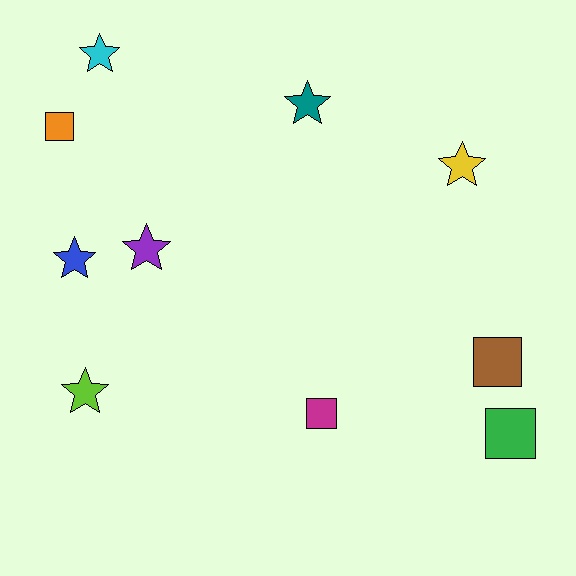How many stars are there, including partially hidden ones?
There are 6 stars.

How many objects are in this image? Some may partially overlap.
There are 10 objects.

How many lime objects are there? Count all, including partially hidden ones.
There is 1 lime object.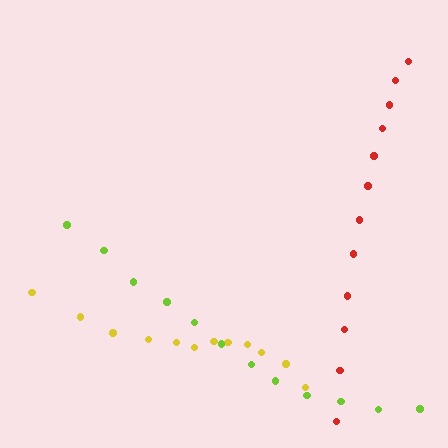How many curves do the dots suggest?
There are 3 distinct paths.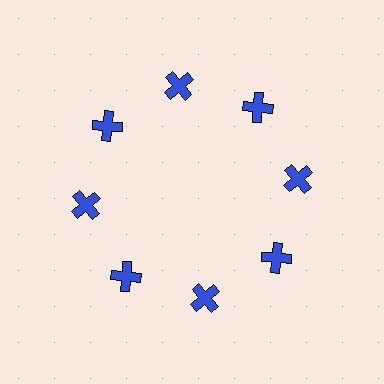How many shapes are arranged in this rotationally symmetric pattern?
There are 8 shapes, arranged in 8 groups of 1.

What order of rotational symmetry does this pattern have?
This pattern has 8-fold rotational symmetry.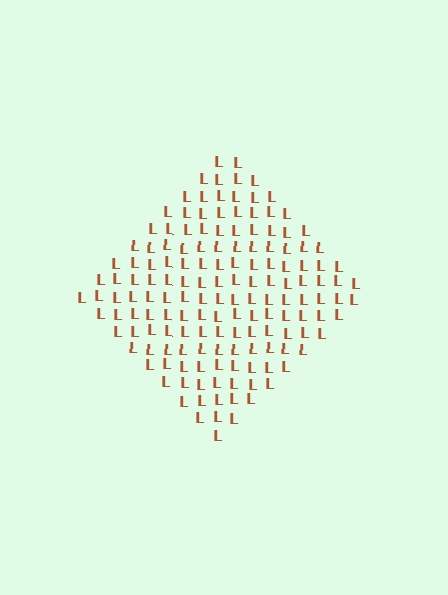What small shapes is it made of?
It is made of small letter L's.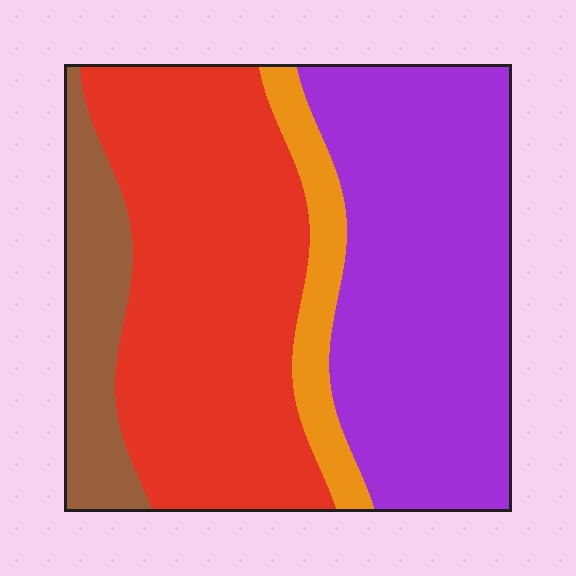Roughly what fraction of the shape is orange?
Orange covers around 10% of the shape.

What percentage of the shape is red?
Red takes up about two fifths (2/5) of the shape.